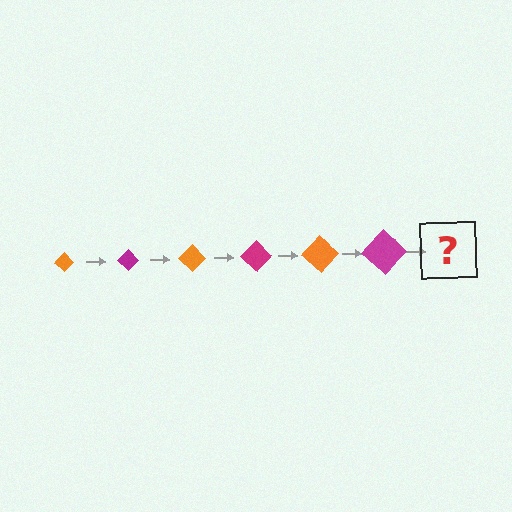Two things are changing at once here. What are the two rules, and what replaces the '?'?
The two rules are that the diamond grows larger each step and the color cycles through orange and magenta. The '?' should be an orange diamond, larger than the previous one.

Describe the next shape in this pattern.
It should be an orange diamond, larger than the previous one.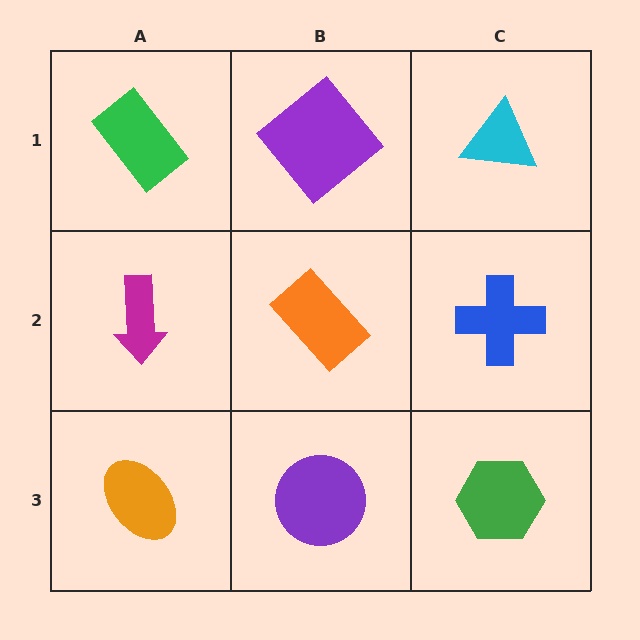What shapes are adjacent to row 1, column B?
An orange rectangle (row 2, column B), a green rectangle (row 1, column A), a cyan triangle (row 1, column C).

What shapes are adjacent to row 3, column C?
A blue cross (row 2, column C), a purple circle (row 3, column B).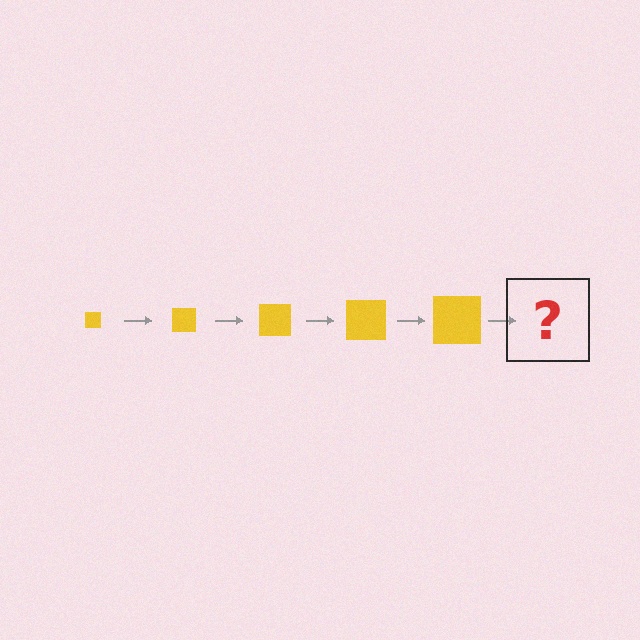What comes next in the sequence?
The next element should be a yellow square, larger than the previous one.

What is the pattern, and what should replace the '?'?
The pattern is that the square gets progressively larger each step. The '?' should be a yellow square, larger than the previous one.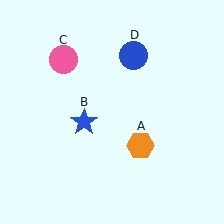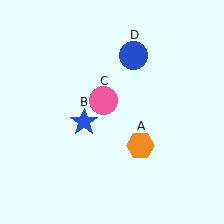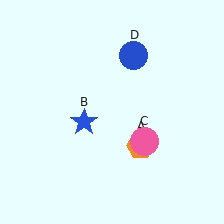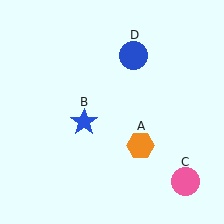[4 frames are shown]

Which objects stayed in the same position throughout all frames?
Orange hexagon (object A) and blue star (object B) and blue circle (object D) remained stationary.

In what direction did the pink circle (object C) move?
The pink circle (object C) moved down and to the right.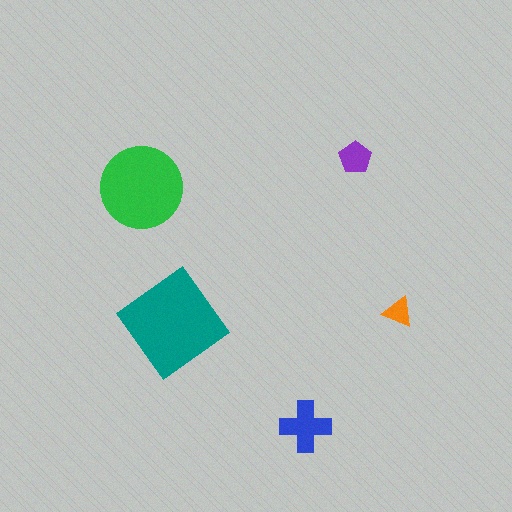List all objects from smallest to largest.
The orange triangle, the purple pentagon, the blue cross, the green circle, the teal diamond.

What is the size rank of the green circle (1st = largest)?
2nd.